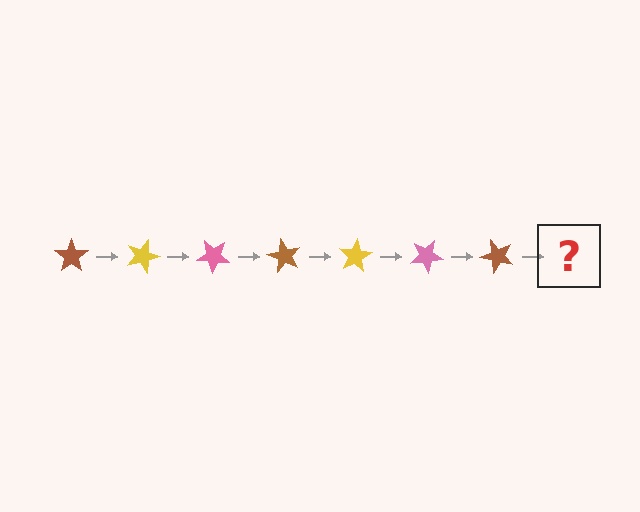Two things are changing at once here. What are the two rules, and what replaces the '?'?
The two rules are that it rotates 20 degrees each step and the color cycles through brown, yellow, and pink. The '?' should be a yellow star, rotated 140 degrees from the start.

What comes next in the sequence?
The next element should be a yellow star, rotated 140 degrees from the start.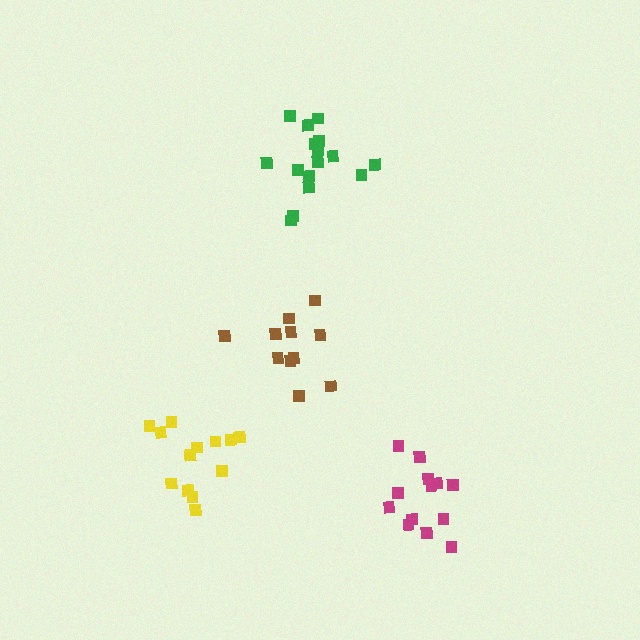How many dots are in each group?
Group 1: 11 dots, Group 2: 13 dots, Group 3: 16 dots, Group 4: 13 dots (53 total).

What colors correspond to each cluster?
The clusters are colored: brown, magenta, green, yellow.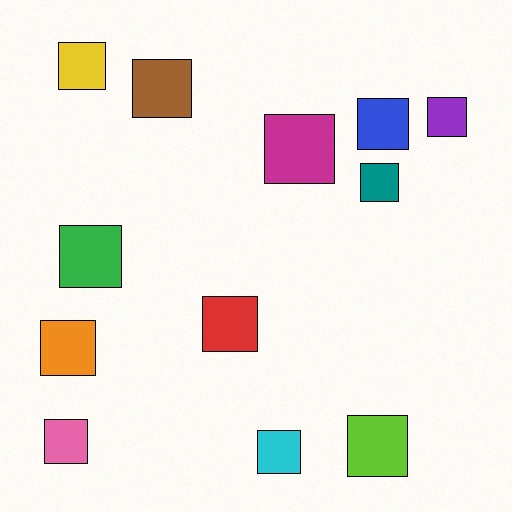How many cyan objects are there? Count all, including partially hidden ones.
There is 1 cyan object.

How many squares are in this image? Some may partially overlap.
There are 12 squares.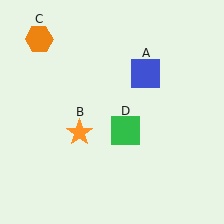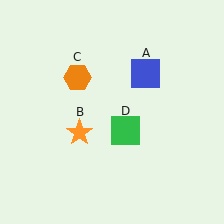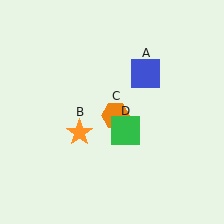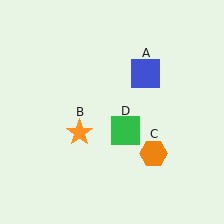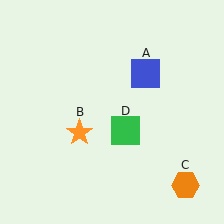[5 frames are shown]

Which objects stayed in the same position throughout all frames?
Blue square (object A) and orange star (object B) and green square (object D) remained stationary.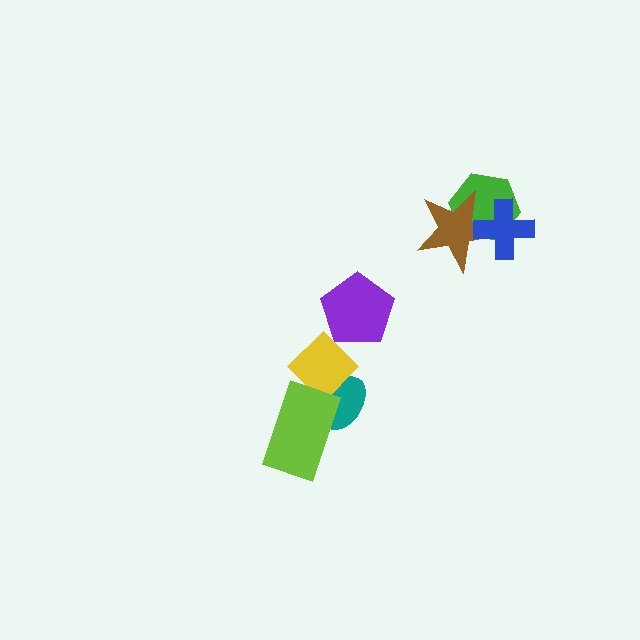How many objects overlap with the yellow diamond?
3 objects overlap with the yellow diamond.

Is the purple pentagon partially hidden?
No, no other shape covers it.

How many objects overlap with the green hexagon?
2 objects overlap with the green hexagon.